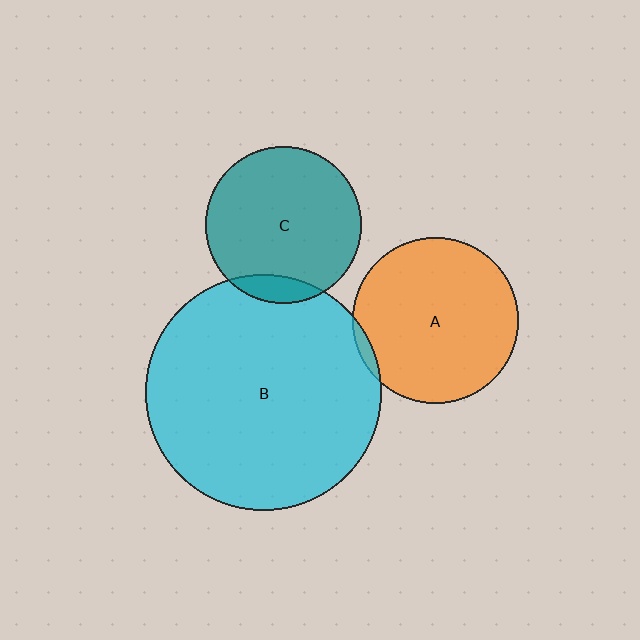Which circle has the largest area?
Circle B (cyan).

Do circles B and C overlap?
Yes.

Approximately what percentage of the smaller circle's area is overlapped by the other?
Approximately 10%.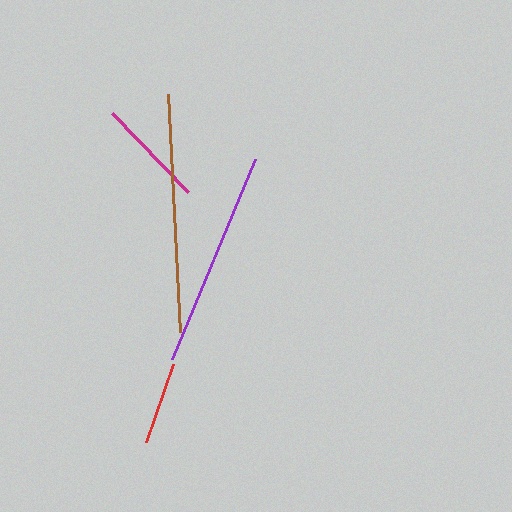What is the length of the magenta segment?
The magenta segment is approximately 110 pixels long.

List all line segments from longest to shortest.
From longest to shortest: brown, purple, magenta, red.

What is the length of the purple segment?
The purple segment is approximately 216 pixels long.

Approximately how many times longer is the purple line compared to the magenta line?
The purple line is approximately 2.0 times the length of the magenta line.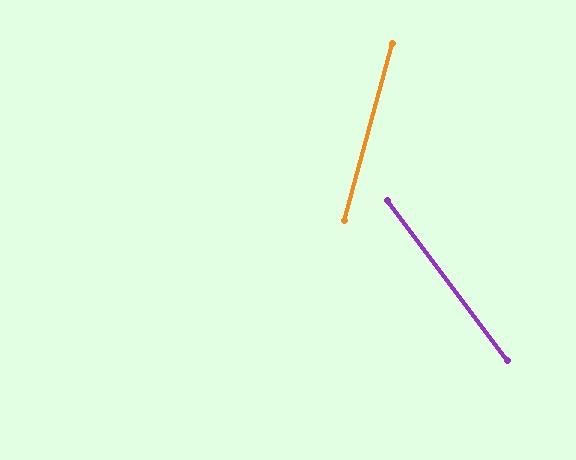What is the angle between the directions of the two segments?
Approximately 52 degrees.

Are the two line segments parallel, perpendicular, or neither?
Neither parallel nor perpendicular — they differ by about 52°.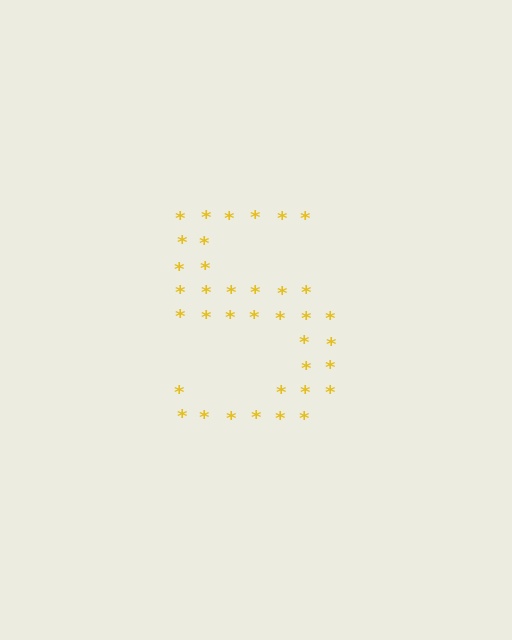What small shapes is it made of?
It is made of small asterisks.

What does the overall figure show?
The overall figure shows the digit 5.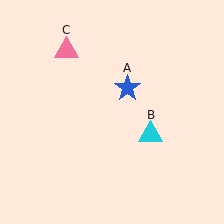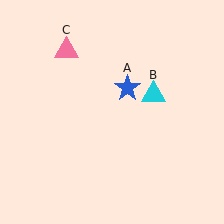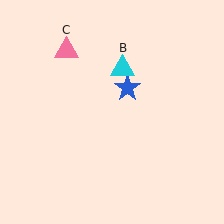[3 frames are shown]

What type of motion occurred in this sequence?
The cyan triangle (object B) rotated counterclockwise around the center of the scene.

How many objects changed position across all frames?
1 object changed position: cyan triangle (object B).